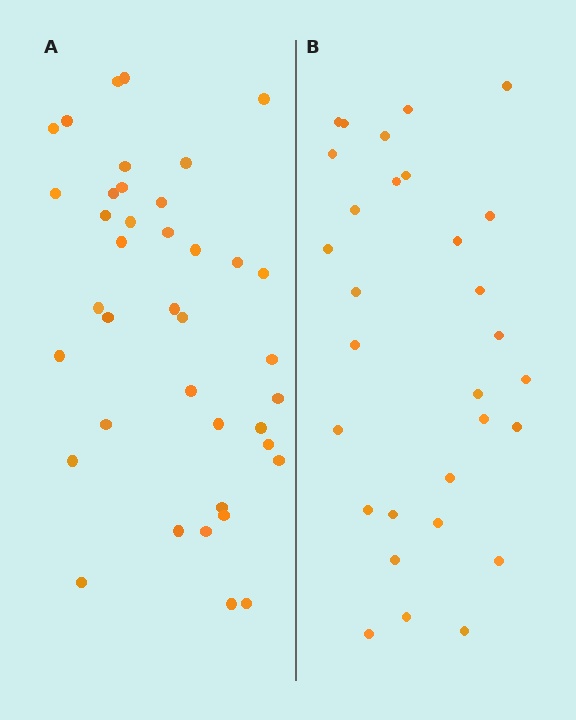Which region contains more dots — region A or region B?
Region A (the left region) has more dots.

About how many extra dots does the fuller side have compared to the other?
Region A has roughly 8 or so more dots than region B.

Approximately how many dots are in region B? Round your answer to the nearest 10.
About 30 dots.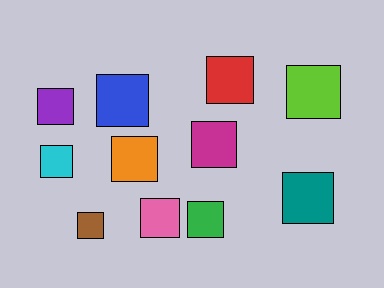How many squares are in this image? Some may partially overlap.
There are 11 squares.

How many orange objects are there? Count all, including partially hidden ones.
There is 1 orange object.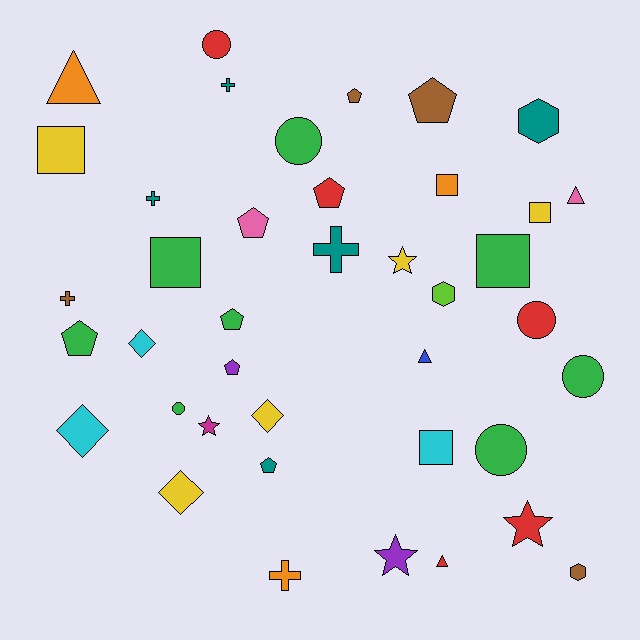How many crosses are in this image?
There are 5 crosses.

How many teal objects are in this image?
There are 5 teal objects.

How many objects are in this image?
There are 40 objects.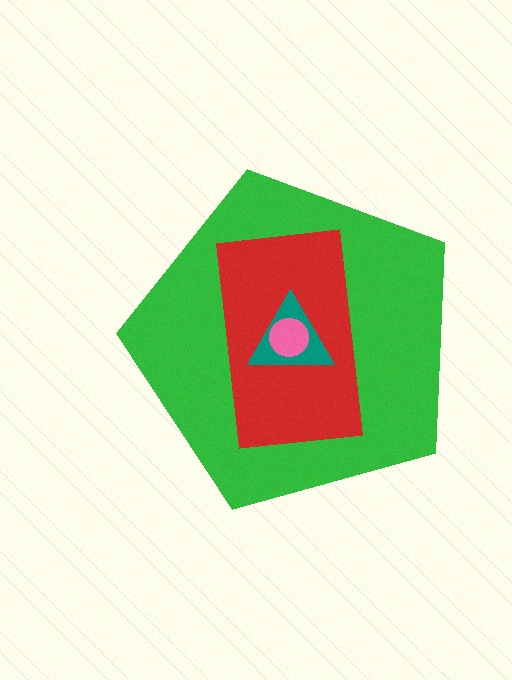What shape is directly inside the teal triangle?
The pink circle.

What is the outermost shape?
The green pentagon.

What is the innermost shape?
The pink circle.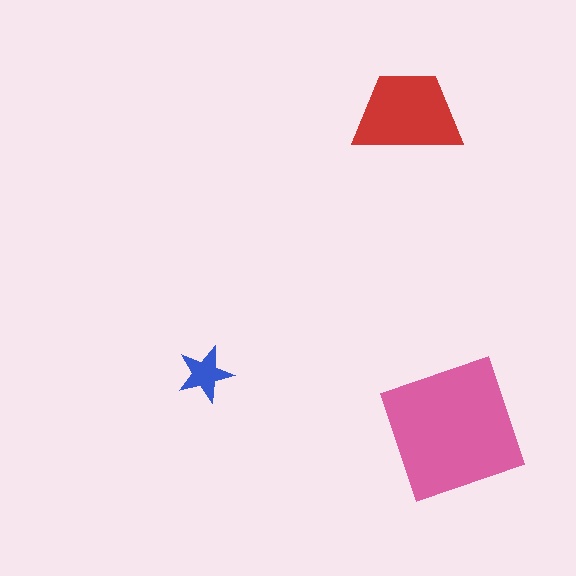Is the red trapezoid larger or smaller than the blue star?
Larger.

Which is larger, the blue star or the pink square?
The pink square.